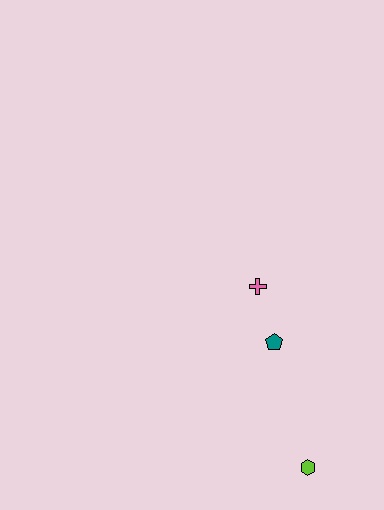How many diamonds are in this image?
There are no diamonds.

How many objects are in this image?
There are 3 objects.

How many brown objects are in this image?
There are no brown objects.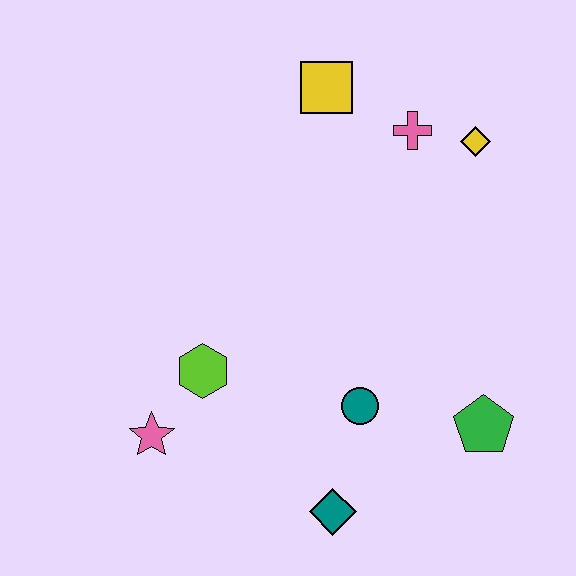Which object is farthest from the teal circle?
The yellow square is farthest from the teal circle.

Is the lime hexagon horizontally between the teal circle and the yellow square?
No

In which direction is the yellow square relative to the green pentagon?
The yellow square is above the green pentagon.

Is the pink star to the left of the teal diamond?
Yes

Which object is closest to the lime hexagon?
The pink star is closest to the lime hexagon.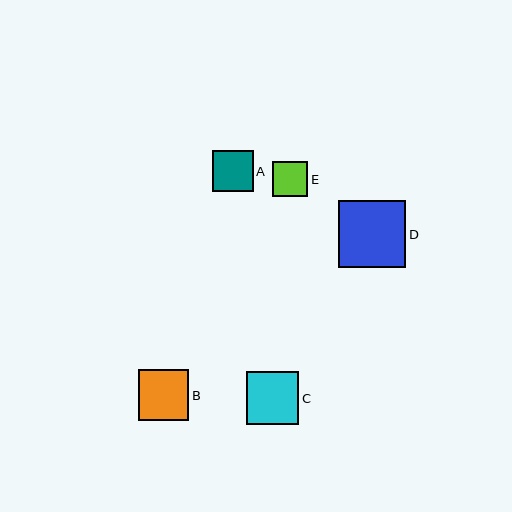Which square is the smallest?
Square E is the smallest with a size of approximately 35 pixels.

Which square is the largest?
Square D is the largest with a size of approximately 67 pixels.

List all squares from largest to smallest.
From largest to smallest: D, C, B, A, E.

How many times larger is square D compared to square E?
Square D is approximately 1.9 times the size of square E.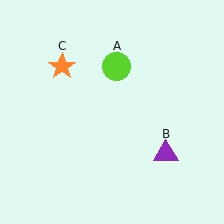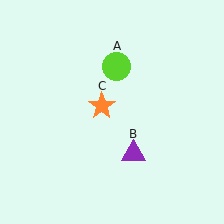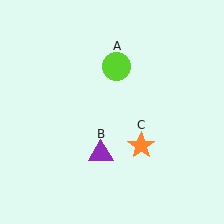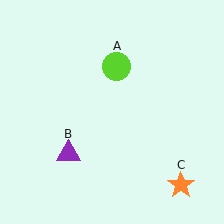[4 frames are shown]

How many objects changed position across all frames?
2 objects changed position: purple triangle (object B), orange star (object C).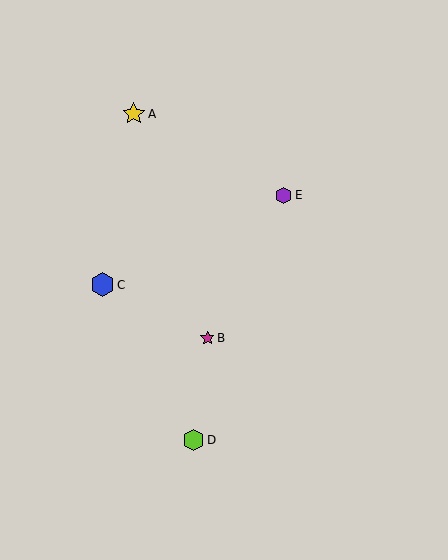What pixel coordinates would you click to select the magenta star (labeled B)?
Click at (207, 338) to select the magenta star B.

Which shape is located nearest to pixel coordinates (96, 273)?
The blue hexagon (labeled C) at (103, 285) is nearest to that location.